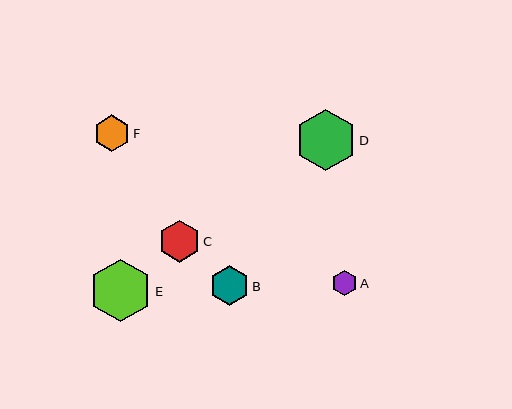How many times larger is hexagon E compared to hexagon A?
Hexagon E is approximately 2.5 times the size of hexagon A.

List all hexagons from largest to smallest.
From largest to smallest: E, D, C, B, F, A.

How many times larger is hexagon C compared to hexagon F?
Hexagon C is approximately 1.2 times the size of hexagon F.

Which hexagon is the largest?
Hexagon E is the largest with a size of approximately 62 pixels.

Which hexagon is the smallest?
Hexagon A is the smallest with a size of approximately 25 pixels.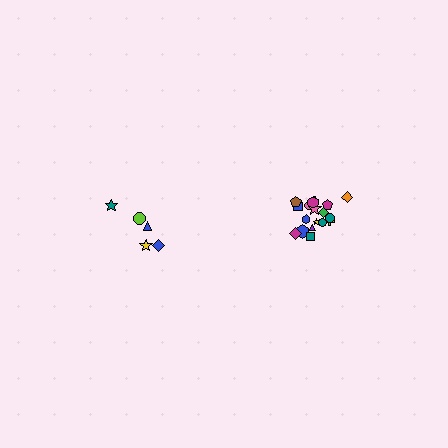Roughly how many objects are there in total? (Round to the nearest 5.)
Roughly 25 objects in total.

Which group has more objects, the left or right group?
The right group.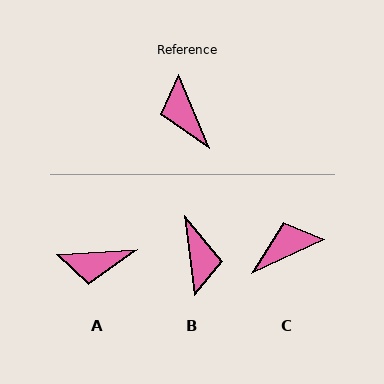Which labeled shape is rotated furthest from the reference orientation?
B, about 165 degrees away.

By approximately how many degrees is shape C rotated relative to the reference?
Approximately 88 degrees clockwise.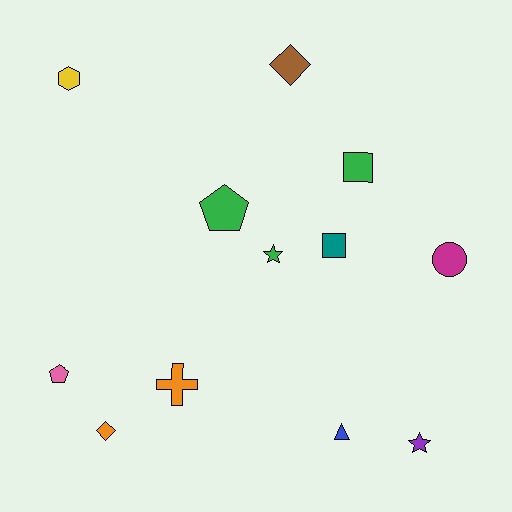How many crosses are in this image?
There is 1 cross.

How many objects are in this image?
There are 12 objects.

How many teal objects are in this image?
There is 1 teal object.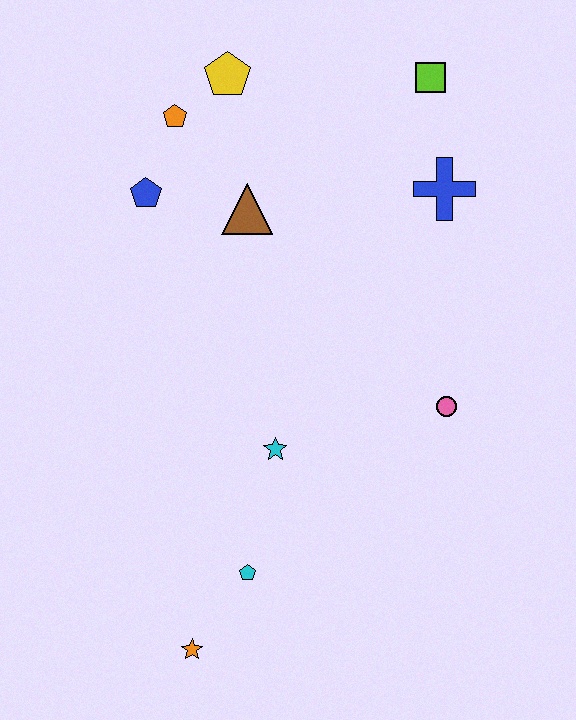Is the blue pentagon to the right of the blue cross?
No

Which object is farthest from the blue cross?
The orange star is farthest from the blue cross.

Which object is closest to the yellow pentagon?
The orange pentagon is closest to the yellow pentagon.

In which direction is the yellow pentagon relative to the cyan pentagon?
The yellow pentagon is above the cyan pentagon.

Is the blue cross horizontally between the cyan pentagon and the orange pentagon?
No